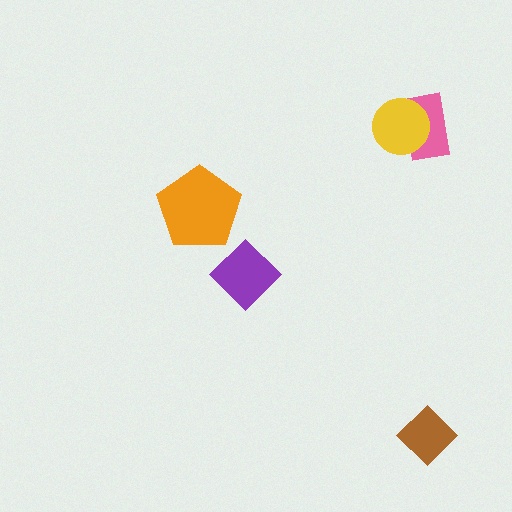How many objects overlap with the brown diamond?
0 objects overlap with the brown diamond.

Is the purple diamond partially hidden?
No, no other shape covers it.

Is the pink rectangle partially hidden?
Yes, it is partially covered by another shape.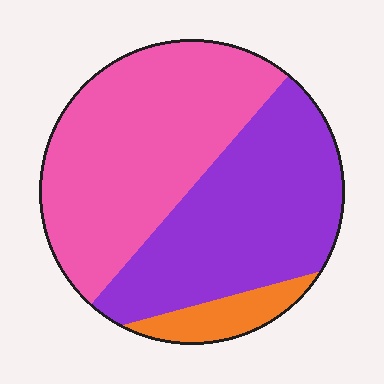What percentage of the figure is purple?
Purple takes up between a quarter and a half of the figure.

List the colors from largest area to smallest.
From largest to smallest: pink, purple, orange.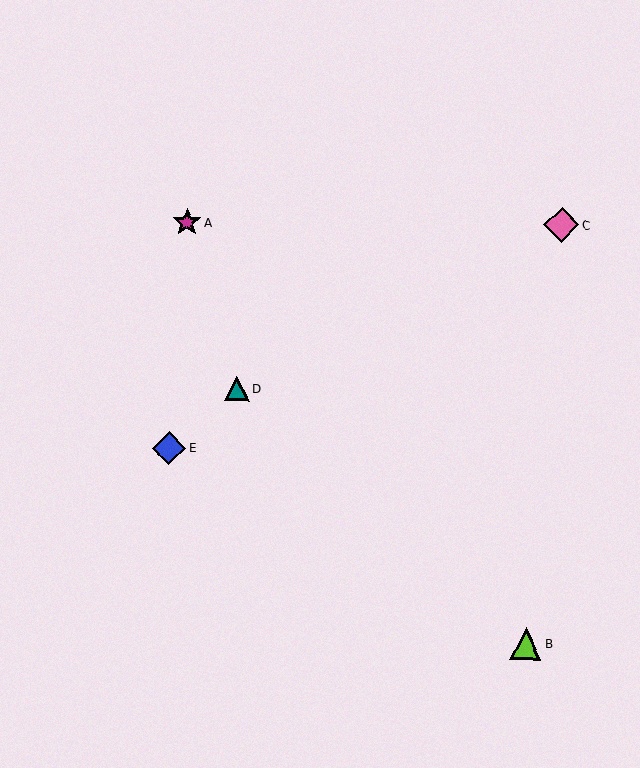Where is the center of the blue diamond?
The center of the blue diamond is at (169, 448).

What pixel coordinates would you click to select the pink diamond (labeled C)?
Click at (562, 225) to select the pink diamond C.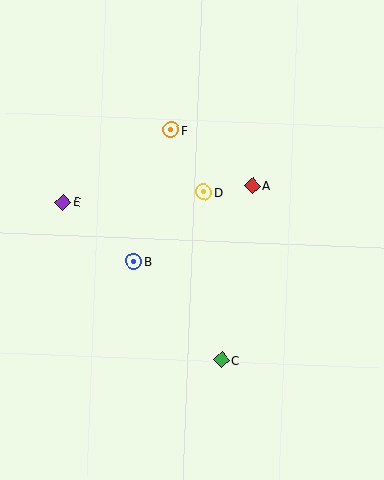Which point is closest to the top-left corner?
Point E is closest to the top-left corner.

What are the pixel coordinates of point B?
Point B is at (134, 261).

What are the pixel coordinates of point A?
Point A is at (252, 186).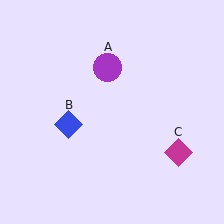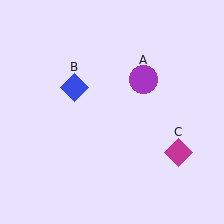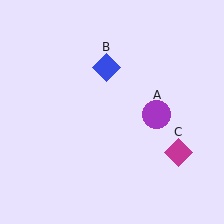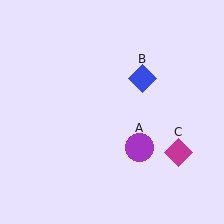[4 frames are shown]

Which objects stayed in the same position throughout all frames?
Magenta diamond (object C) remained stationary.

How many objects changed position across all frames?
2 objects changed position: purple circle (object A), blue diamond (object B).